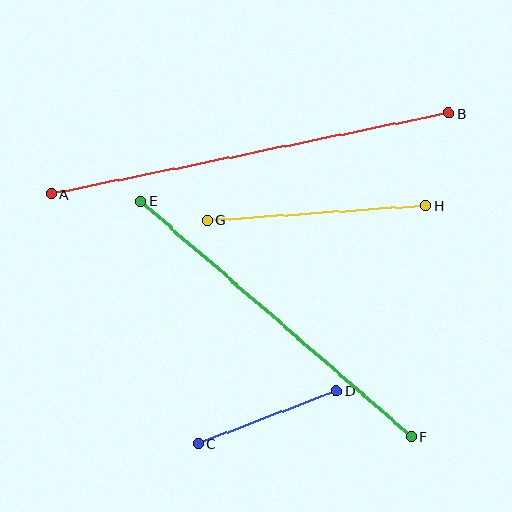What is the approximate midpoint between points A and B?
The midpoint is at approximately (250, 154) pixels.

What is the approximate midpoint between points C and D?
The midpoint is at approximately (267, 417) pixels.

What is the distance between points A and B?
The distance is approximately 405 pixels.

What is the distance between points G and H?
The distance is approximately 219 pixels.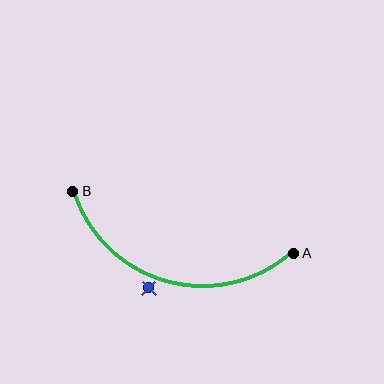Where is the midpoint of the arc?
The arc midpoint is the point on the curve farthest from the straight line joining A and B. It sits below that line.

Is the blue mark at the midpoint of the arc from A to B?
No — the blue mark does not lie on the arc at all. It sits slightly outside the curve.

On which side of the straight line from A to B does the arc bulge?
The arc bulges below the straight line connecting A and B.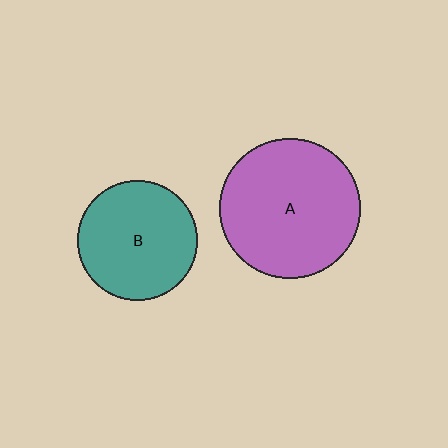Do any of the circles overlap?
No, none of the circles overlap.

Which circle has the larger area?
Circle A (purple).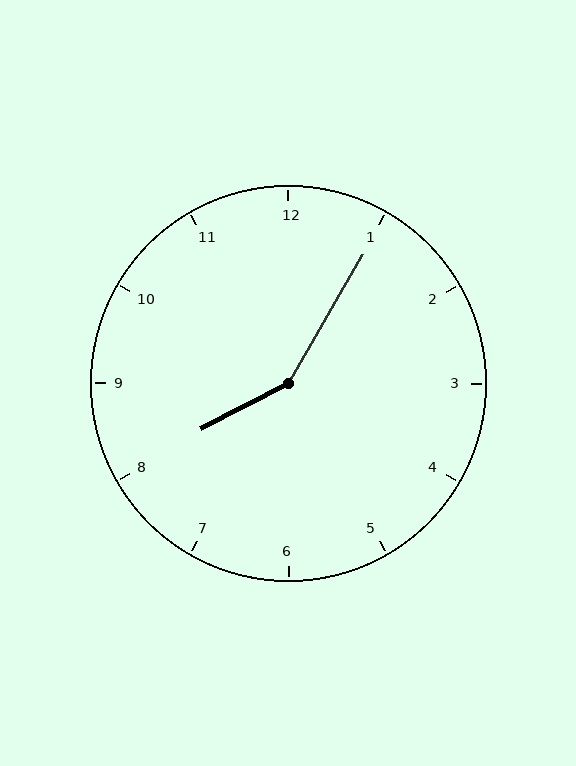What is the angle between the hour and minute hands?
Approximately 148 degrees.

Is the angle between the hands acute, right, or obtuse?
It is obtuse.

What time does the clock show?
8:05.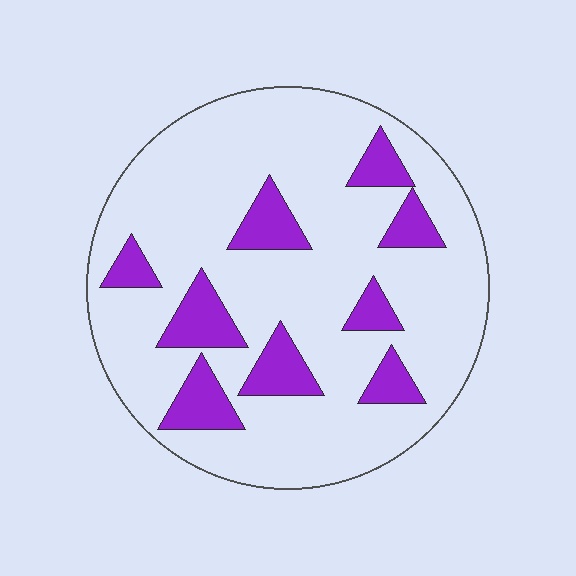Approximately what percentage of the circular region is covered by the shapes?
Approximately 20%.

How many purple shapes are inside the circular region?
9.